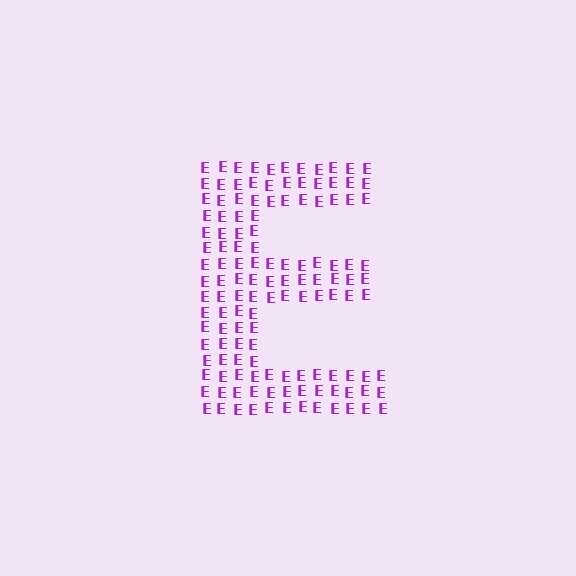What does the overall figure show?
The overall figure shows the letter E.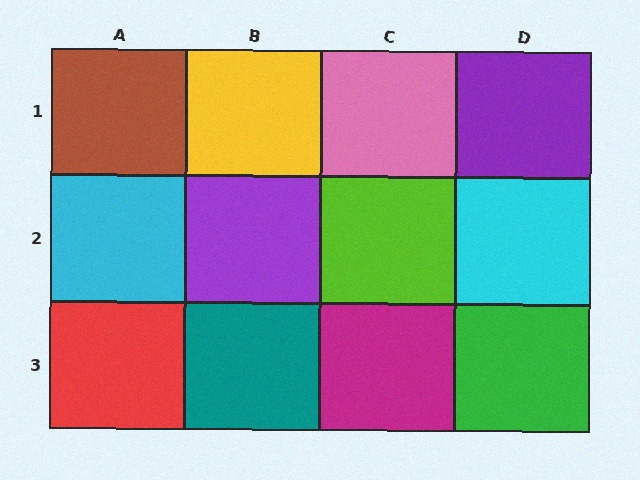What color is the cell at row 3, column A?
Red.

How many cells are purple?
2 cells are purple.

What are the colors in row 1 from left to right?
Brown, yellow, pink, purple.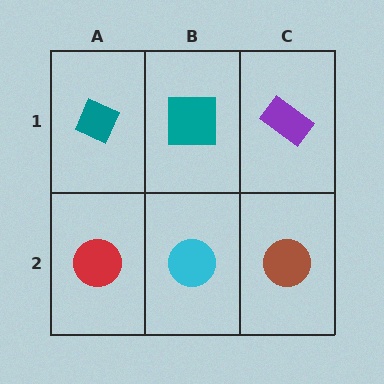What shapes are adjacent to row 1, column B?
A cyan circle (row 2, column B), a teal diamond (row 1, column A), a purple rectangle (row 1, column C).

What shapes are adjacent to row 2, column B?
A teal square (row 1, column B), a red circle (row 2, column A), a brown circle (row 2, column C).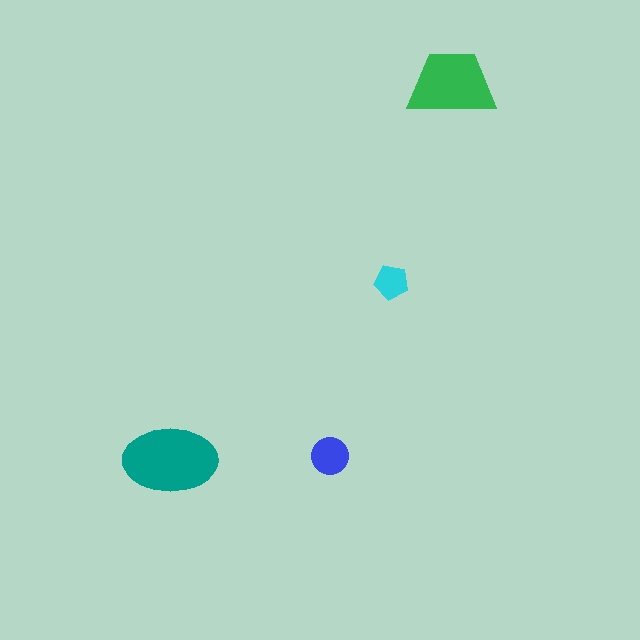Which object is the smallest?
The cyan pentagon.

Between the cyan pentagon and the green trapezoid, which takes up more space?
The green trapezoid.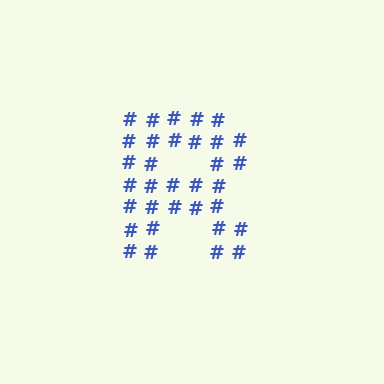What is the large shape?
The large shape is the letter R.